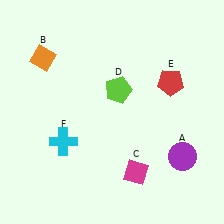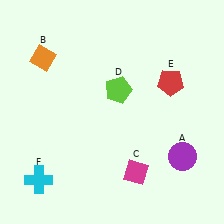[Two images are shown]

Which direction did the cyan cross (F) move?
The cyan cross (F) moved down.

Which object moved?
The cyan cross (F) moved down.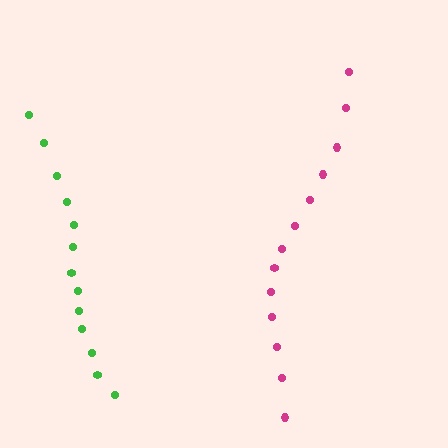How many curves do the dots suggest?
There are 2 distinct paths.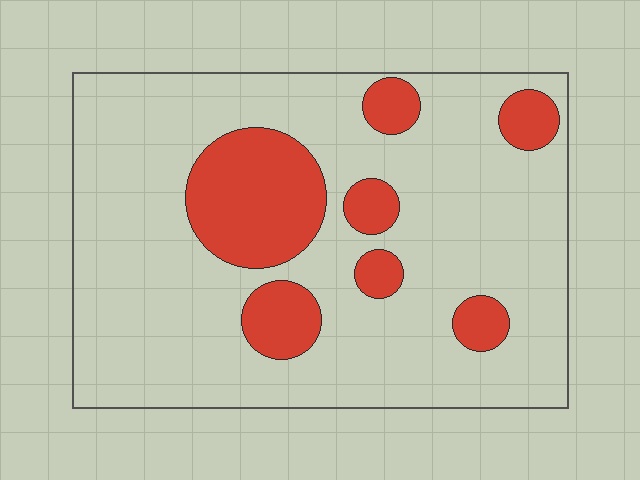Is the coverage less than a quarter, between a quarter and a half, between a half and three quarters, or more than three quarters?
Less than a quarter.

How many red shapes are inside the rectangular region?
7.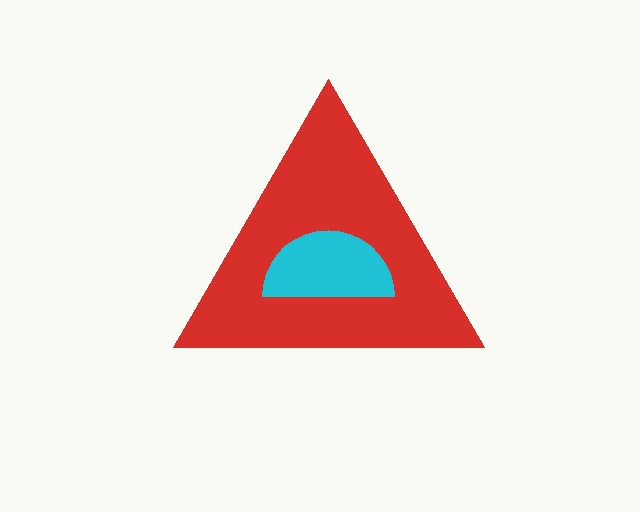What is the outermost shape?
The red triangle.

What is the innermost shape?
The cyan semicircle.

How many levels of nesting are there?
2.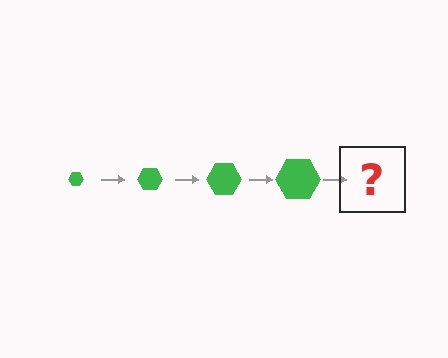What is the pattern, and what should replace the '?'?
The pattern is that the hexagon gets progressively larger each step. The '?' should be a green hexagon, larger than the previous one.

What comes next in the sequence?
The next element should be a green hexagon, larger than the previous one.